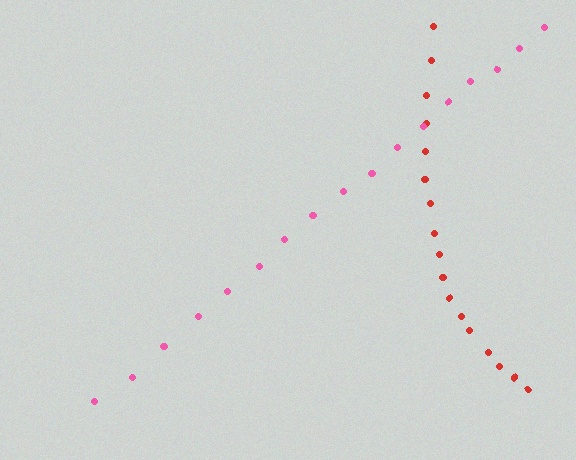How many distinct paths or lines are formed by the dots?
There are 2 distinct paths.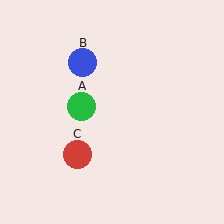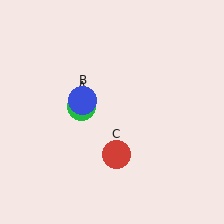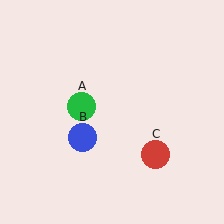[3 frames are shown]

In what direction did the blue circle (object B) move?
The blue circle (object B) moved down.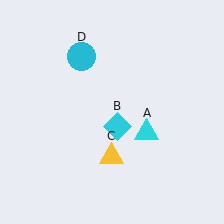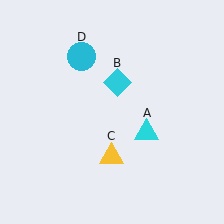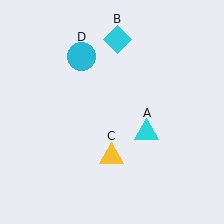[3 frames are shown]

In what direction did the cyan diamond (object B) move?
The cyan diamond (object B) moved up.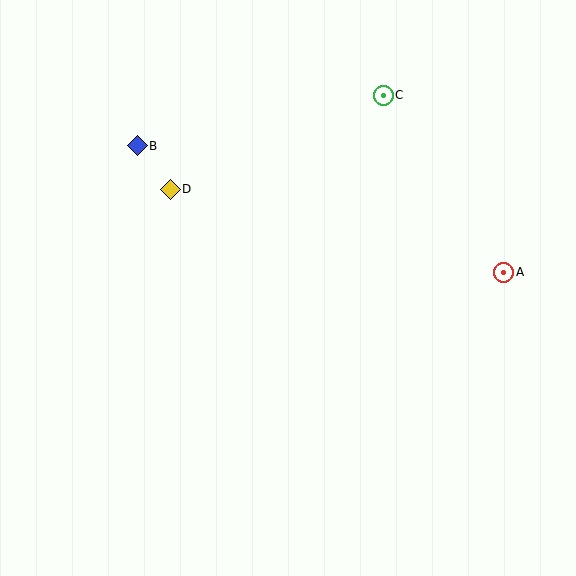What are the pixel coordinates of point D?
Point D is at (170, 189).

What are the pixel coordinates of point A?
Point A is at (504, 272).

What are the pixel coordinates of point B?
Point B is at (137, 146).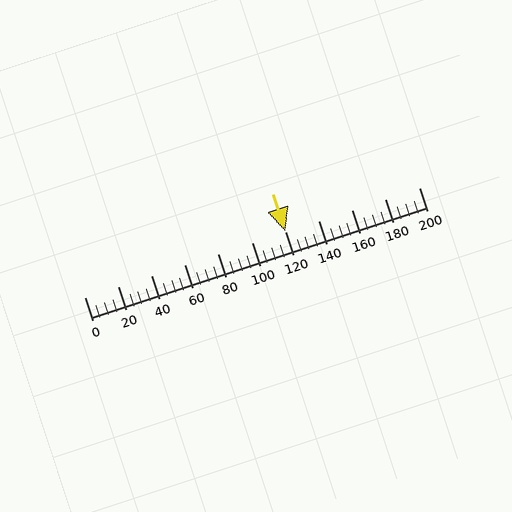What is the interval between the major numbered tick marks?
The major tick marks are spaced 20 units apart.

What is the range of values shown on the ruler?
The ruler shows values from 0 to 200.